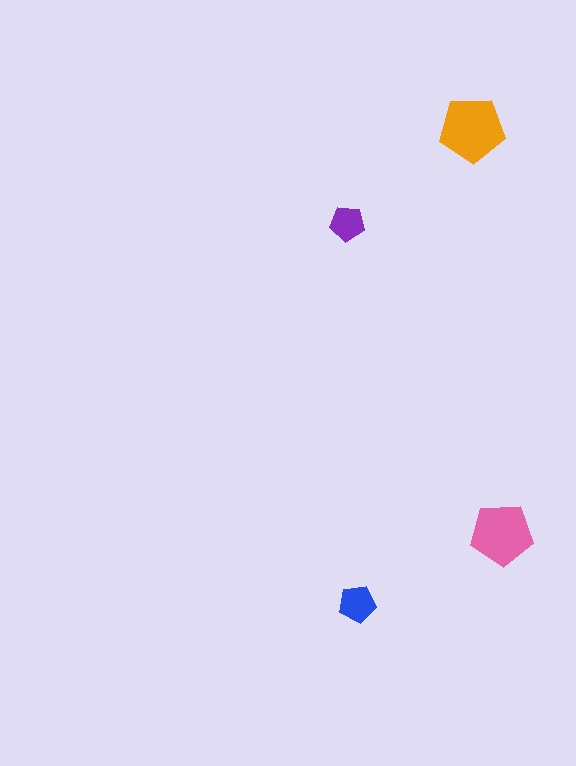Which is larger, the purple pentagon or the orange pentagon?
The orange one.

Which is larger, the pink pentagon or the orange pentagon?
The orange one.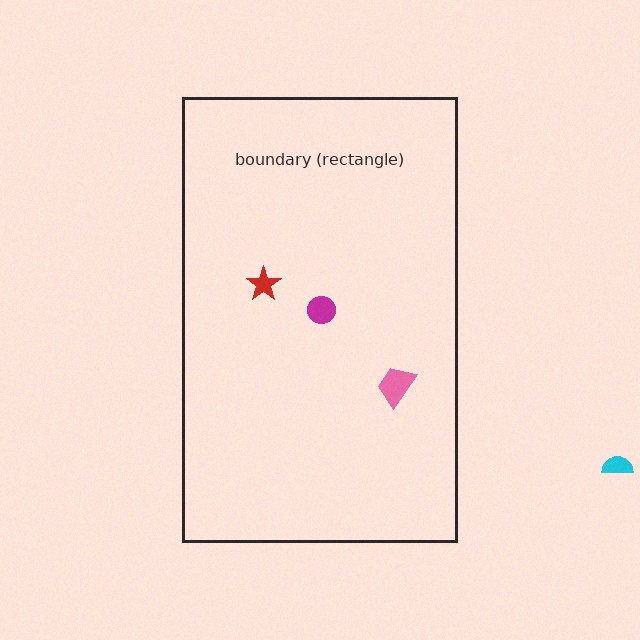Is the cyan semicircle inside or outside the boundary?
Outside.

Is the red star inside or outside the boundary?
Inside.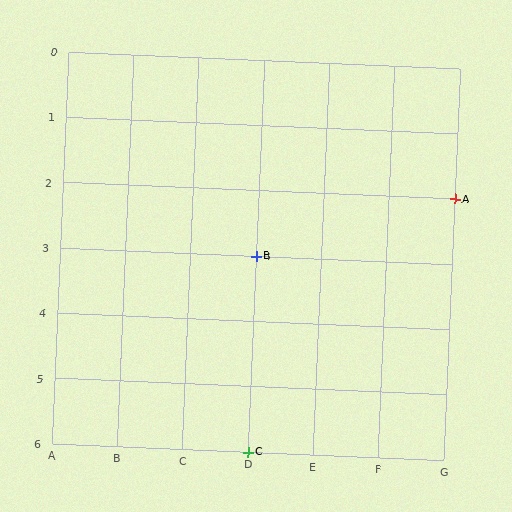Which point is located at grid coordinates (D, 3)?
Point B is at (D, 3).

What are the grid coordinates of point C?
Point C is at grid coordinates (D, 6).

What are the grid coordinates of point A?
Point A is at grid coordinates (G, 2).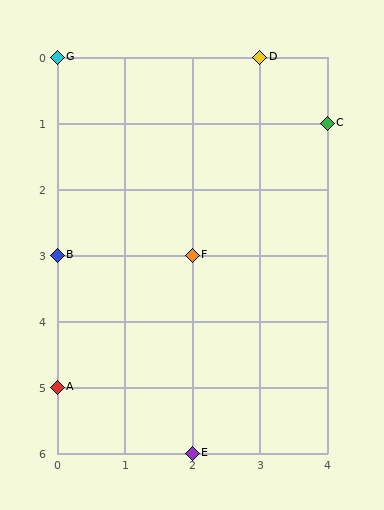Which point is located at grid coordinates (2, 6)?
Point E is at (2, 6).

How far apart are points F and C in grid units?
Points F and C are 2 columns and 2 rows apart (about 2.8 grid units diagonally).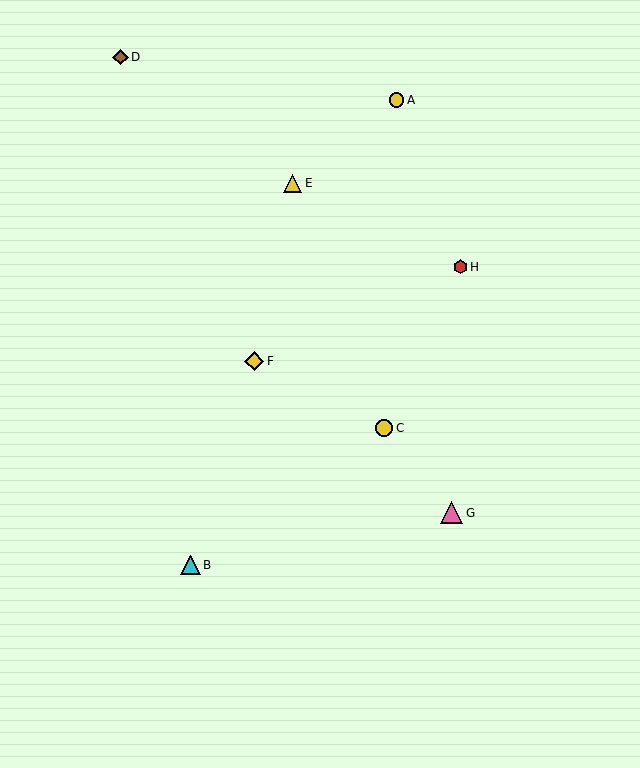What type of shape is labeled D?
Shape D is a brown diamond.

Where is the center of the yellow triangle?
The center of the yellow triangle is at (293, 183).